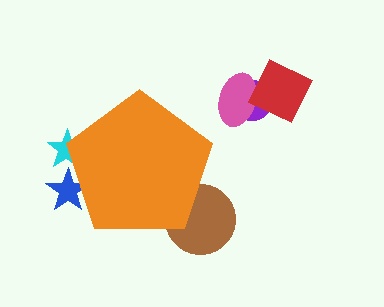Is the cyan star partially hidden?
Yes, the cyan star is partially hidden behind the orange pentagon.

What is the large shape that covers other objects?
An orange pentagon.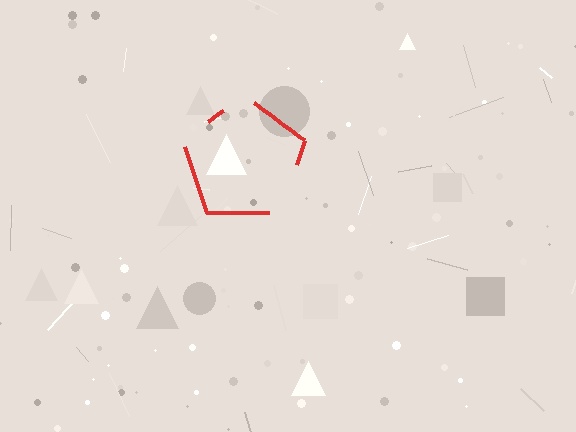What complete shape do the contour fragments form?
The contour fragments form a pentagon.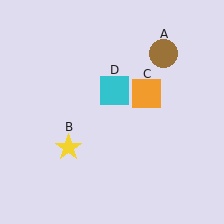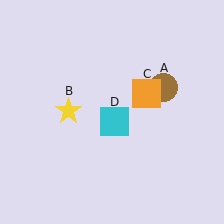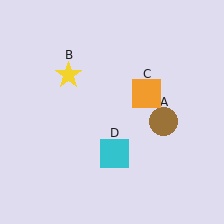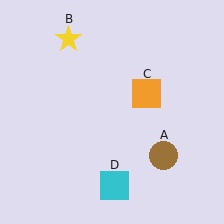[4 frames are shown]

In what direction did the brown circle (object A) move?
The brown circle (object A) moved down.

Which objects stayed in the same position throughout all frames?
Orange square (object C) remained stationary.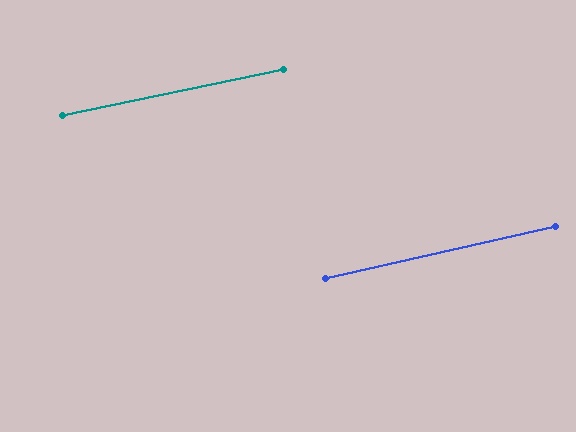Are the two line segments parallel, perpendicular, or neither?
Parallel — their directions differ by only 0.9°.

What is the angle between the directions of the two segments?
Approximately 1 degree.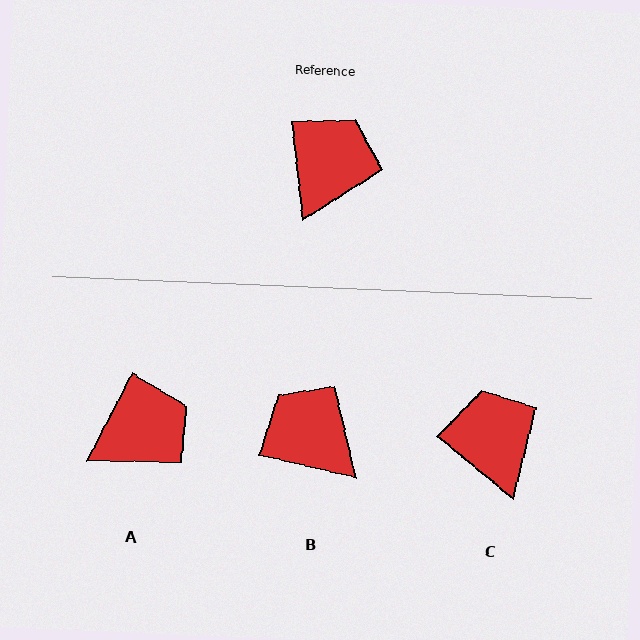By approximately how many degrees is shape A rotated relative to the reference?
Approximately 33 degrees clockwise.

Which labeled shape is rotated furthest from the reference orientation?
B, about 71 degrees away.